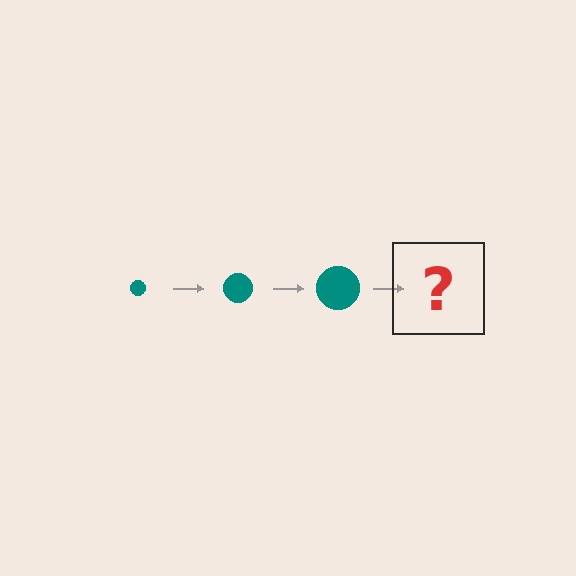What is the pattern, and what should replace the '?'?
The pattern is that the circle gets progressively larger each step. The '?' should be a teal circle, larger than the previous one.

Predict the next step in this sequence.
The next step is a teal circle, larger than the previous one.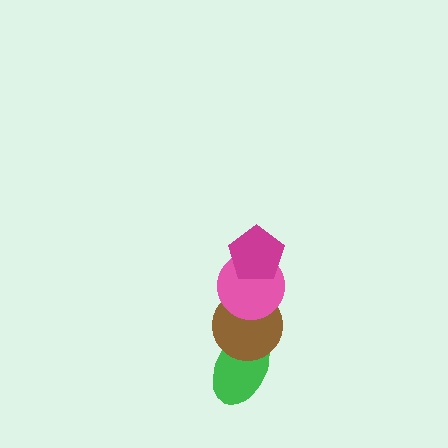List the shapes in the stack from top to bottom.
From top to bottom: the magenta pentagon, the pink circle, the brown circle, the green ellipse.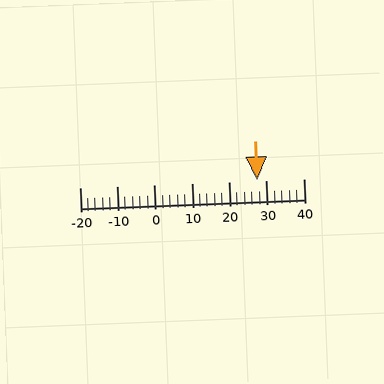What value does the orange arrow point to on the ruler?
The orange arrow points to approximately 28.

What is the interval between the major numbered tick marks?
The major tick marks are spaced 10 units apart.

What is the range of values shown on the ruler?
The ruler shows values from -20 to 40.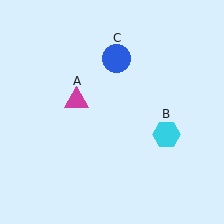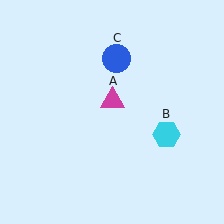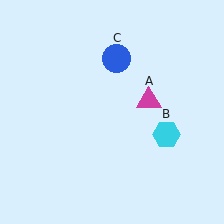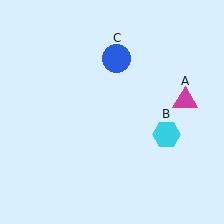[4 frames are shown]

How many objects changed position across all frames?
1 object changed position: magenta triangle (object A).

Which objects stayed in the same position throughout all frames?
Cyan hexagon (object B) and blue circle (object C) remained stationary.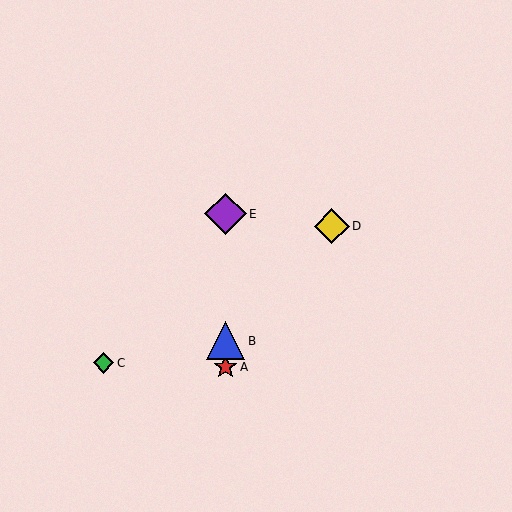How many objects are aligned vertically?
3 objects (A, B, E) are aligned vertically.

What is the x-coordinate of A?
Object A is at x≈225.